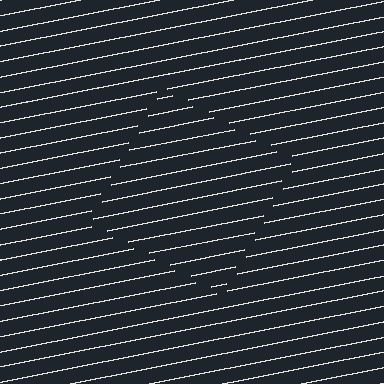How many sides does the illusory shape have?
4 sides — the line-ends trace a square.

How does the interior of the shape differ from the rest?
The interior of the shape contains the same grating, shifted by half a period — the contour is defined by the phase discontinuity where line-ends from the inner and outer gratings abut.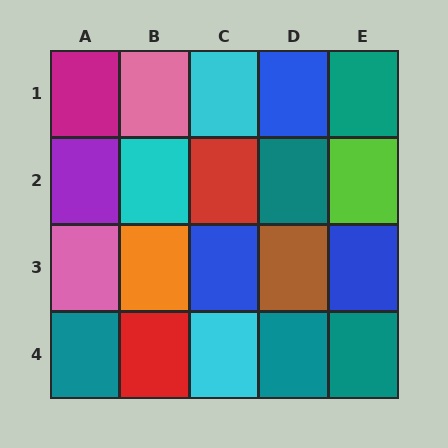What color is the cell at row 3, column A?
Pink.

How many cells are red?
2 cells are red.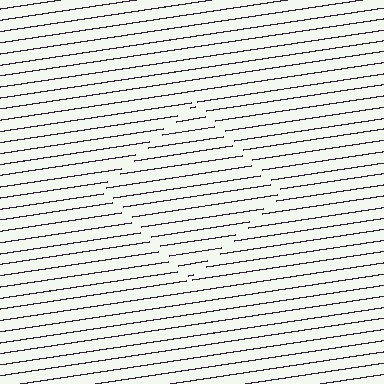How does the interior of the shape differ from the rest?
The interior of the shape contains the same grating, shifted by half a period — the contour is defined by the phase discontinuity where line-ends from the inner and outer gratings abut.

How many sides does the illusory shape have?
4 sides — the line-ends trace a square.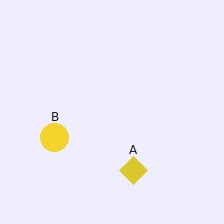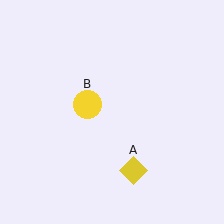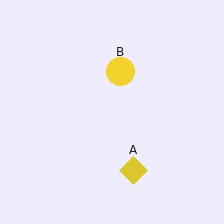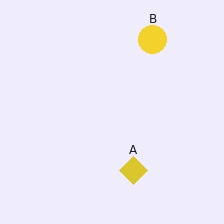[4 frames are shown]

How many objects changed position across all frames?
1 object changed position: yellow circle (object B).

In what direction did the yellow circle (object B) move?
The yellow circle (object B) moved up and to the right.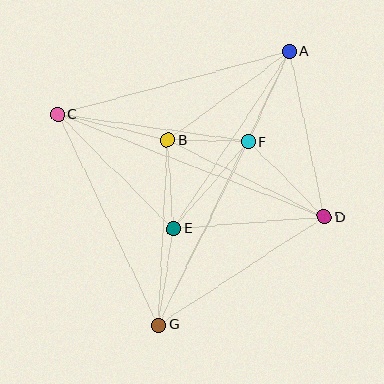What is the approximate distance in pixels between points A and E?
The distance between A and E is approximately 212 pixels.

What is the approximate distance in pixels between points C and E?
The distance between C and E is approximately 163 pixels.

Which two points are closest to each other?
Points B and F are closest to each other.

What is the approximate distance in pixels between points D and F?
The distance between D and F is approximately 107 pixels.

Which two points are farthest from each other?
Points A and G are farthest from each other.